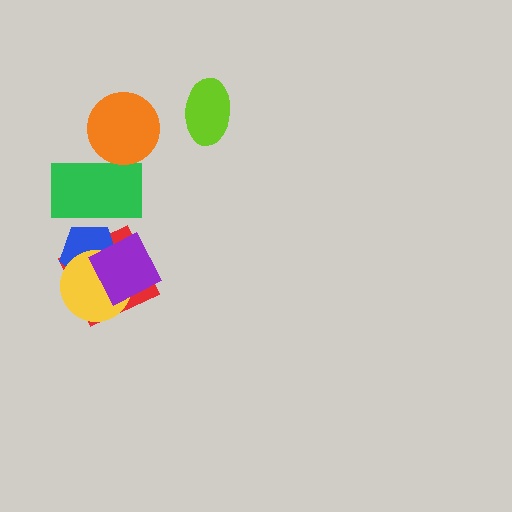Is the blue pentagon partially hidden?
Yes, it is partially covered by another shape.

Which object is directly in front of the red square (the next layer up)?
The blue pentagon is directly in front of the red square.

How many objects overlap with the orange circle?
1 object overlaps with the orange circle.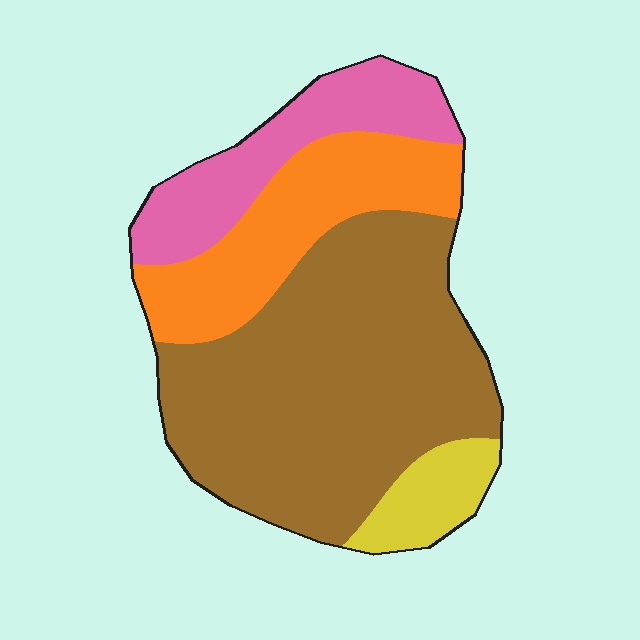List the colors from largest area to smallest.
From largest to smallest: brown, orange, pink, yellow.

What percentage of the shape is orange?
Orange covers about 20% of the shape.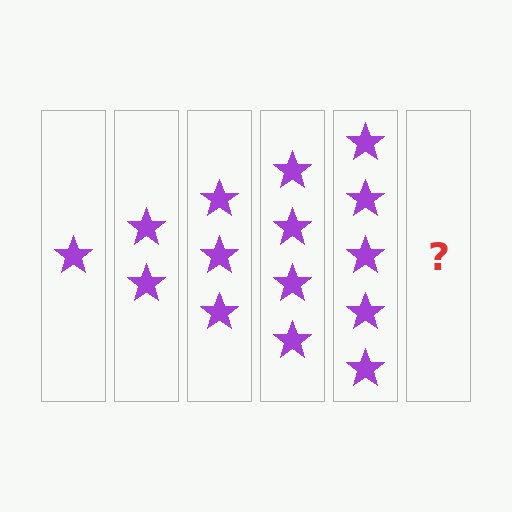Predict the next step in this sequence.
The next step is 6 stars.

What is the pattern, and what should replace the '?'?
The pattern is that each step adds one more star. The '?' should be 6 stars.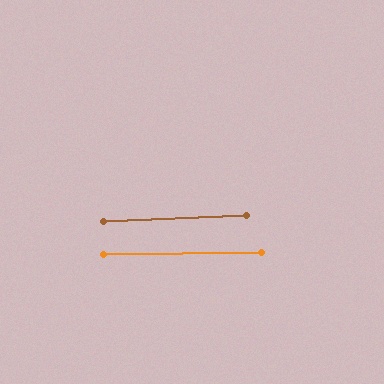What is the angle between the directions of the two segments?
Approximately 2 degrees.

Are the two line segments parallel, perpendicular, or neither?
Parallel — their directions differ by only 1.7°.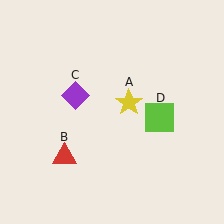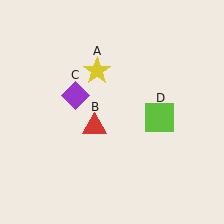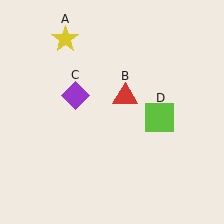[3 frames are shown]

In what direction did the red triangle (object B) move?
The red triangle (object B) moved up and to the right.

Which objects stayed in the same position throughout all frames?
Purple diamond (object C) and lime square (object D) remained stationary.